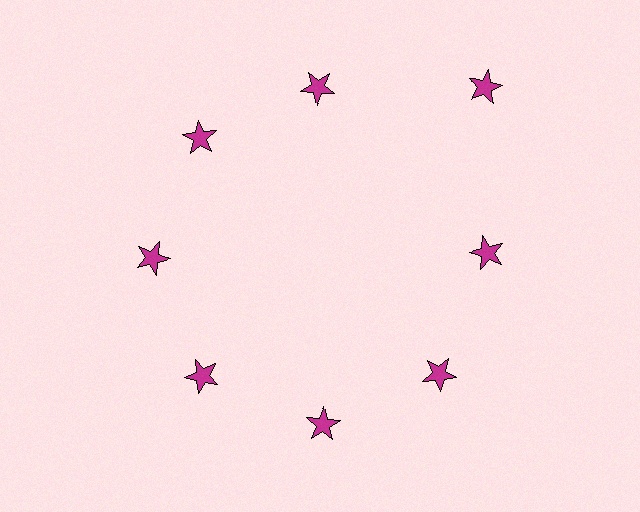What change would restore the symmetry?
The symmetry would be restored by moving it inward, back onto the ring so that all 8 stars sit at equal angles and equal distance from the center.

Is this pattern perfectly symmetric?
No. The 8 magenta stars are arranged in a ring, but one element near the 2 o'clock position is pushed outward from the center, breaking the 8-fold rotational symmetry.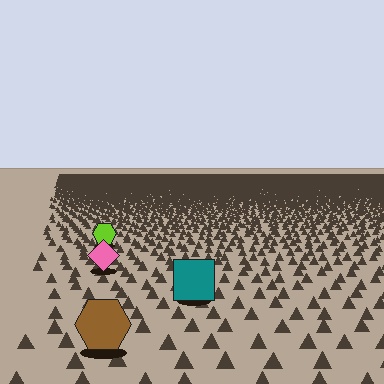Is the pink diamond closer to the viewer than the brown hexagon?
No. The brown hexagon is closer — you can tell from the texture gradient: the ground texture is coarser near it.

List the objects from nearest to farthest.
From nearest to farthest: the brown hexagon, the teal square, the pink diamond, the lime hexagon.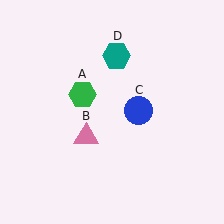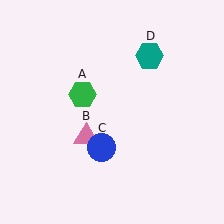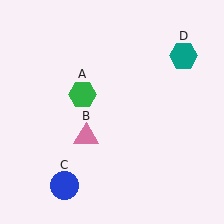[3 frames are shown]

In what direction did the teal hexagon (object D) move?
The teal hexagon (object D) moved right.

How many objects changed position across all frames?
2 objects changed position: blue circle (object C), teal hexagon (object D).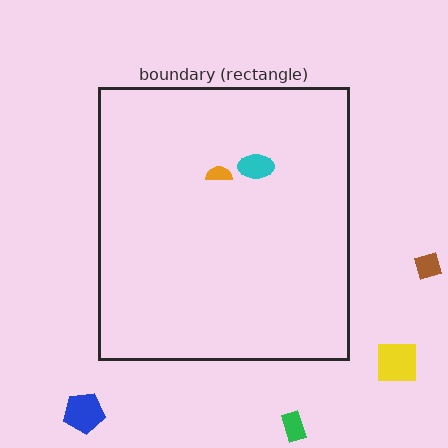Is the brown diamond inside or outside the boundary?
Outside.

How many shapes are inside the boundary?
2 inside, 4 outside.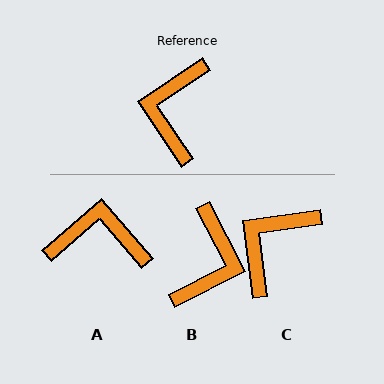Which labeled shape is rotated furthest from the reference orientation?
B, about 173 degrees away.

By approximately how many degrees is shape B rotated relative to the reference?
Approximately 173 degrees counter-clockwise.